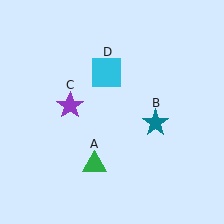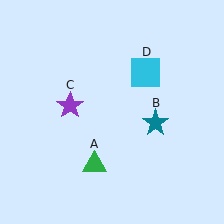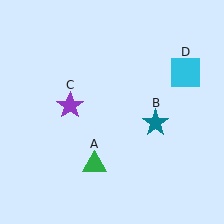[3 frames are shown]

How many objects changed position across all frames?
1 object changed position: cyan square (object D).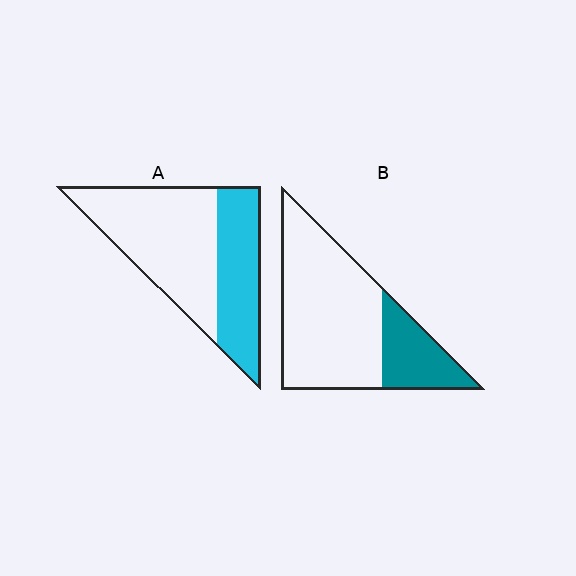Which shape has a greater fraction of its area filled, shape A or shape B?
Shape A.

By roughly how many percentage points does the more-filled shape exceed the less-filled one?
By roughly 15 percentage points (A over B).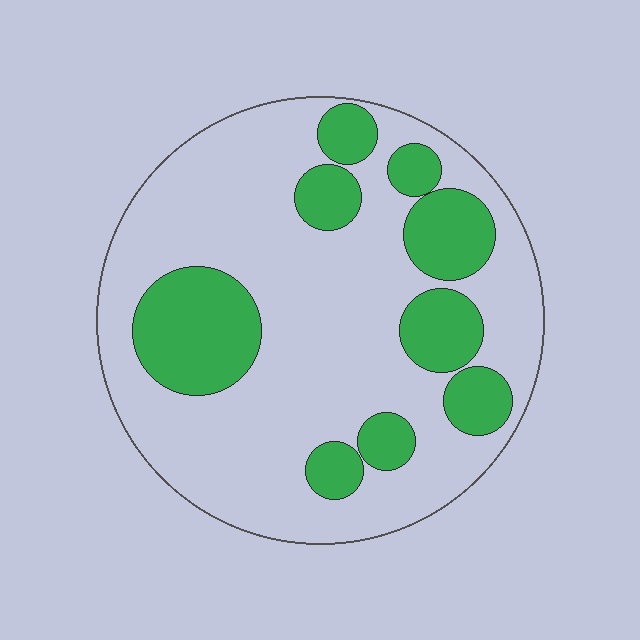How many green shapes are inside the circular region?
9.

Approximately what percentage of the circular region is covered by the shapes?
Approximately 30%.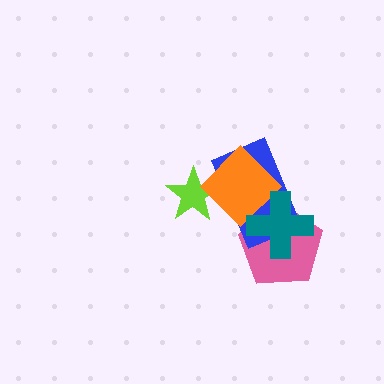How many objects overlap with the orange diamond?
4 objects overlap with the orange diamond.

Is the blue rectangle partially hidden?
Yes, it is partially covered by another shape.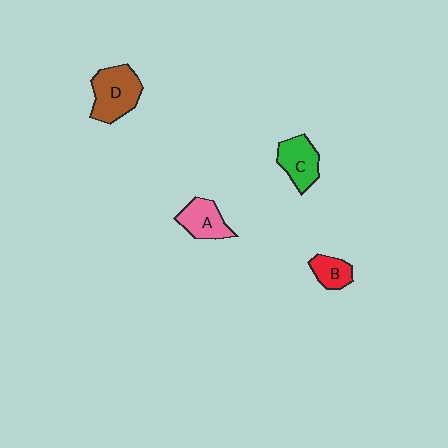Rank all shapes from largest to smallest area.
From largest to smallest: D (brown), C (green), A (pink), B (red).